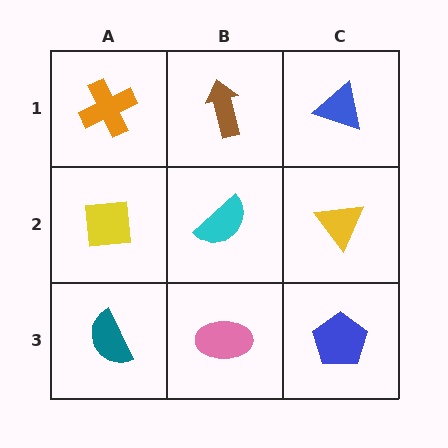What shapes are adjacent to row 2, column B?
A brown arrow (row 1, column B), a pink ellipse (row 3, column B), a yellow square (row 2, column A), a yellow triangle (row 2, column C).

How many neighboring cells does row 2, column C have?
3.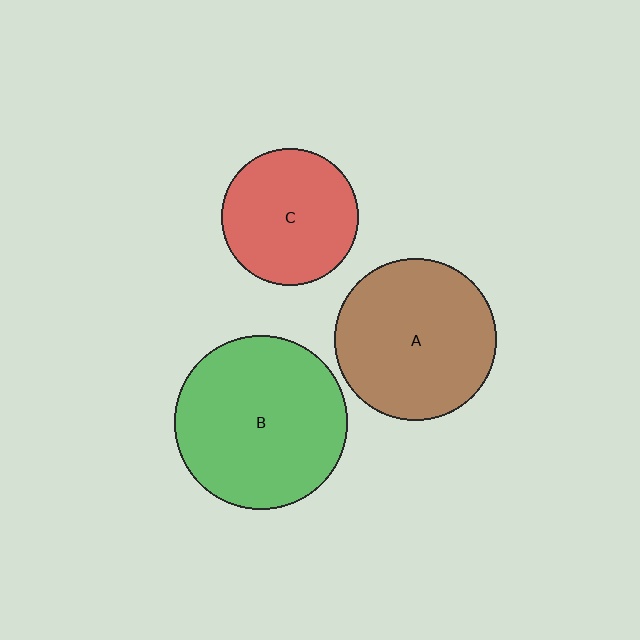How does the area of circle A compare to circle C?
Approximately 1.4 times.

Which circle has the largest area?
Circle B (green).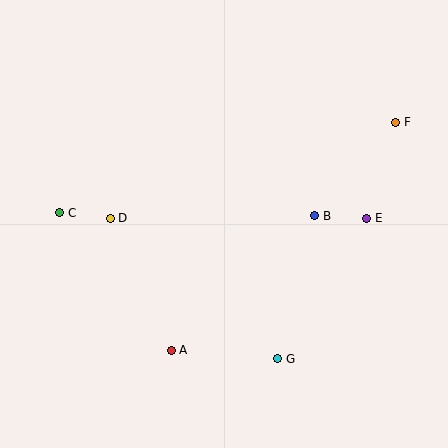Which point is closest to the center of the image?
Point B at (315, 216) is closest to the center.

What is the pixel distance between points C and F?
The distance between C and F is 348 pixels.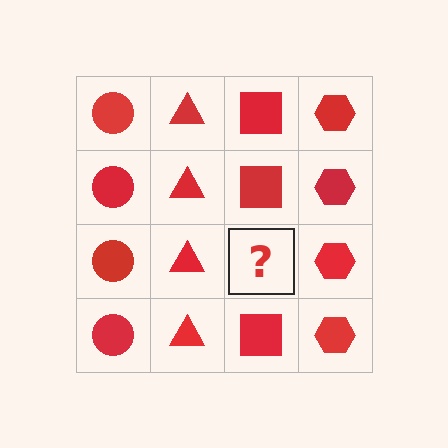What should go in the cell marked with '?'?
The missing cell should contain a red square.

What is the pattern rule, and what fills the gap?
The rule is that each column has a consistent shape. The gap should be filled with a red square.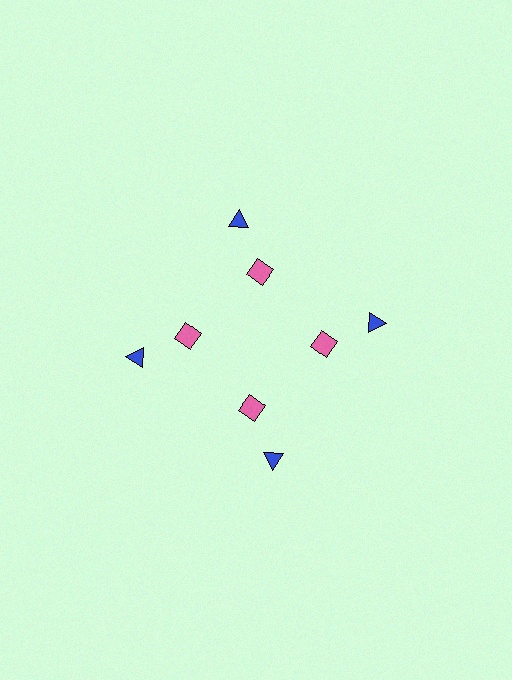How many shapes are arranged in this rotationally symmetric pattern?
There are 8 shapes, arranged in 4 groups of 2.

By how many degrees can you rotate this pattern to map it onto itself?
The pattern maps onto itself every 90 degrees of rotation.